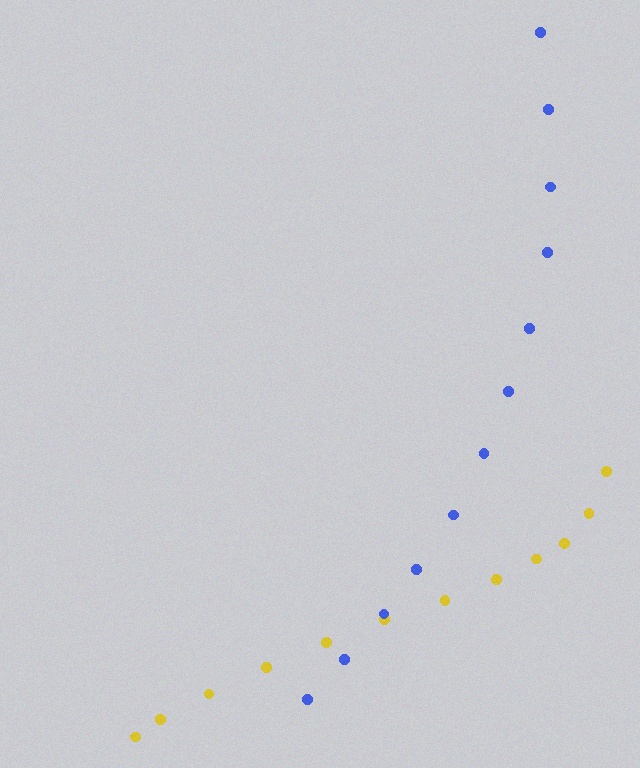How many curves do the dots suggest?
There are 2 distinct paths.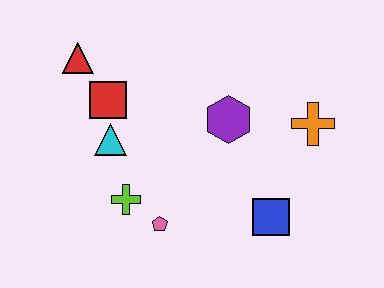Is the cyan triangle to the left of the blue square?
Yes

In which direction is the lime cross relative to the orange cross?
The lime cross is to the left of the orange cross.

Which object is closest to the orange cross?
The purple hexagon is closest to the orange cross.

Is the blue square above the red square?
No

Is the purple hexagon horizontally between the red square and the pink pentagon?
No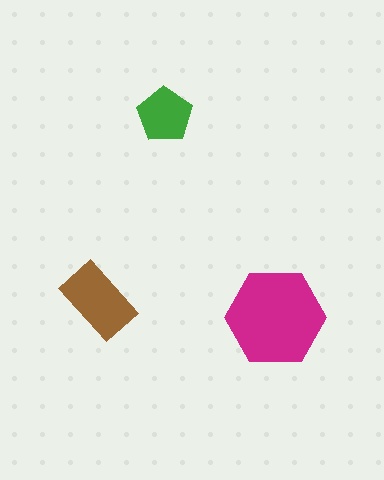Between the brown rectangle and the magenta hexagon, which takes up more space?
The magenta hexagon.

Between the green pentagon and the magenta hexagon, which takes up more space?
The magenta hexagon.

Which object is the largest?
The magenta hexagon.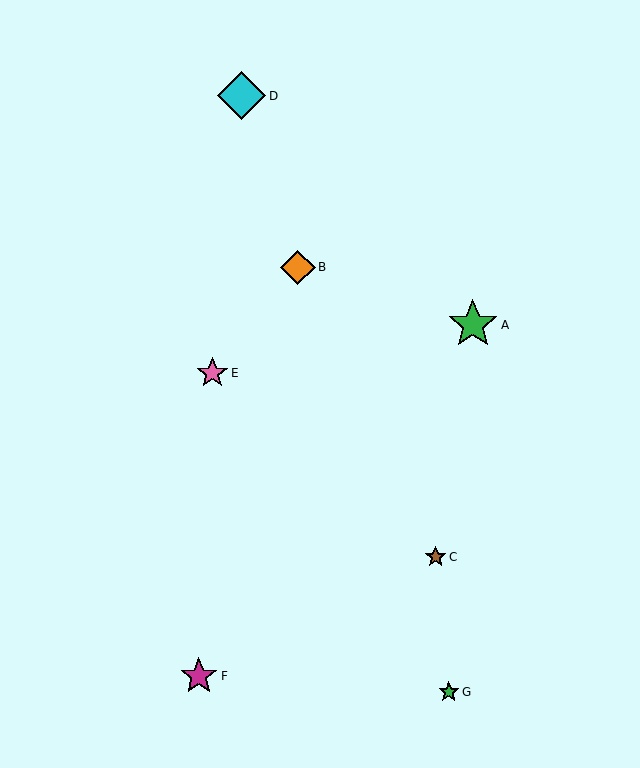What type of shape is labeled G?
Shape G is a green star.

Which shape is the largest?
The green star (labeled A) is the largest.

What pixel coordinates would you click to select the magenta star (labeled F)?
Click at (199, 676) to select the magenta star F.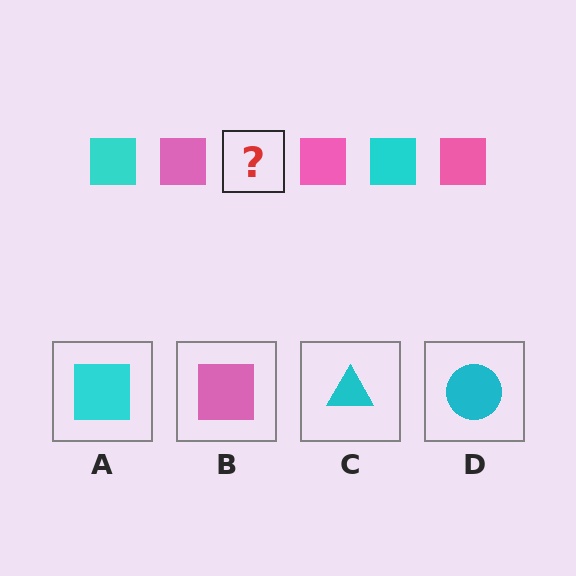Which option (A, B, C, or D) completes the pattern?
A.